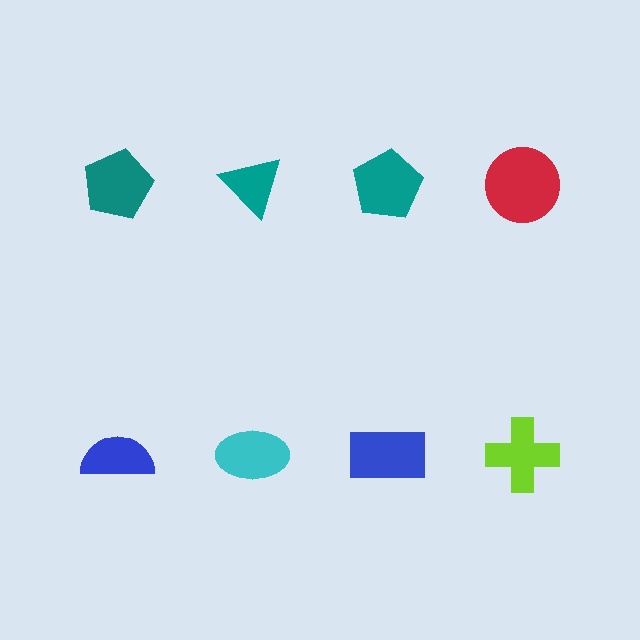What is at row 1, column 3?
A teal pentagon.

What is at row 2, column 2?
A cyan ellipse.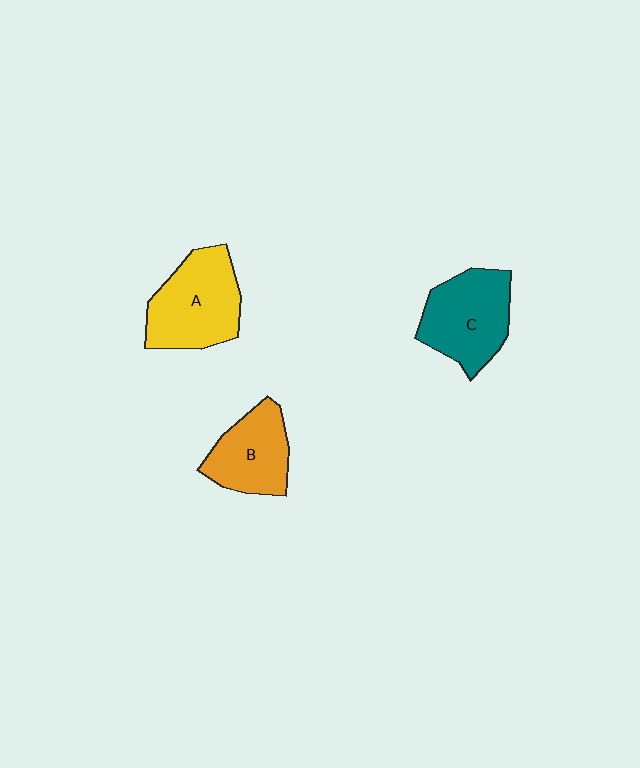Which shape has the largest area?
Shape A (yellow).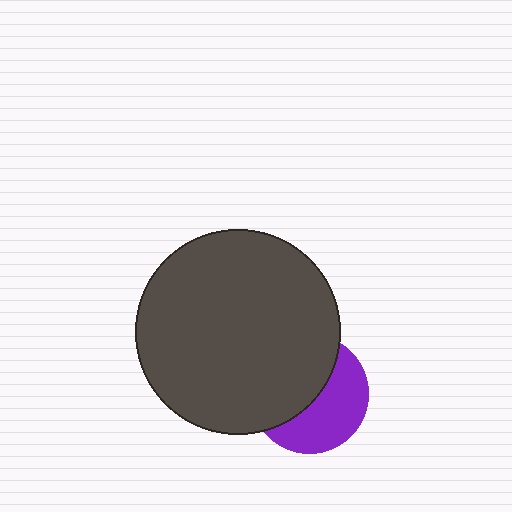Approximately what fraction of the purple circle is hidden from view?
Roughly 52% of the purple circle is hidden behind the dark gray circle.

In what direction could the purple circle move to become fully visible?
The purple circle could move toward the lower-right. That would shift it out from behind the dark gray circle entirely.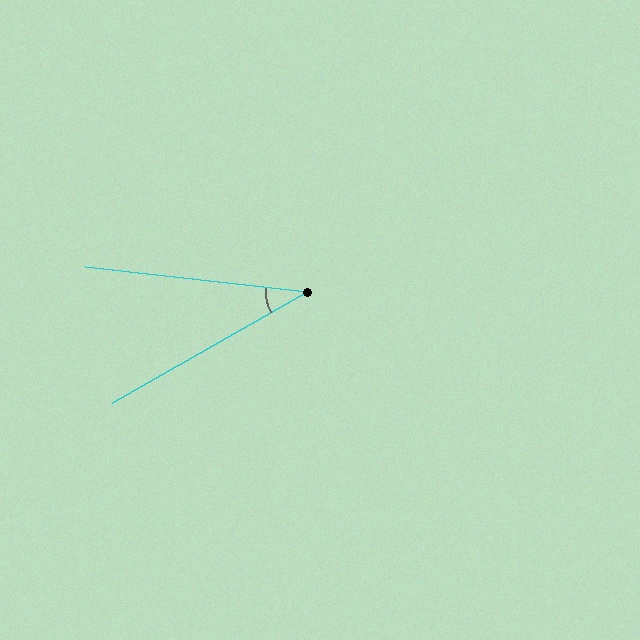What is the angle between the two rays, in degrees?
Approximately 36 degrees.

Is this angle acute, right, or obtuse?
It is acute.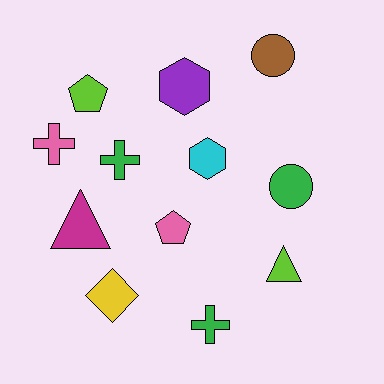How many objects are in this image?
There are 12 objects.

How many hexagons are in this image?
There are 2 hexagons.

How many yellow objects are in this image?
There is 1 yellow object.